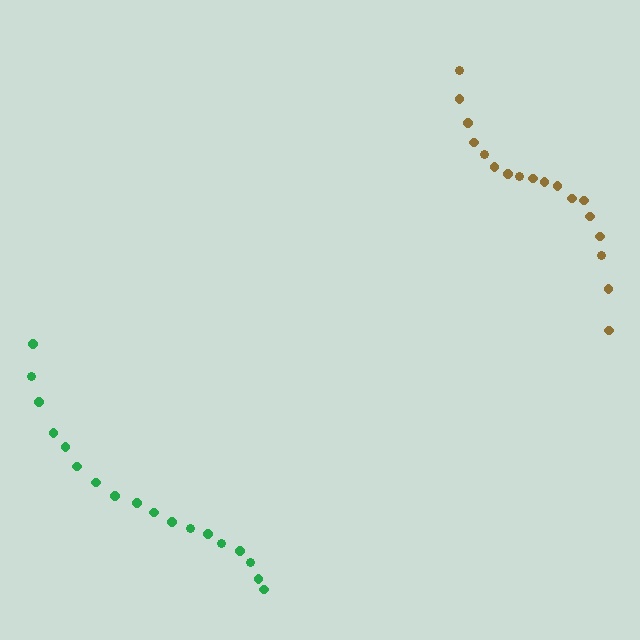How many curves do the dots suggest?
There are 2 distinct paths.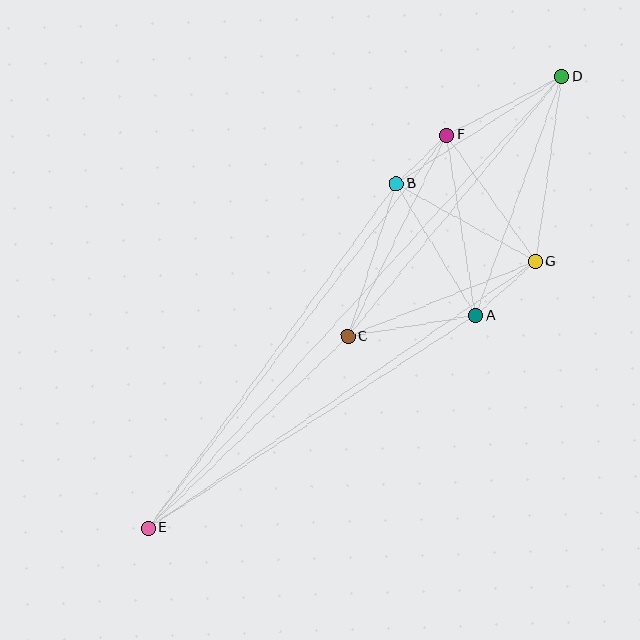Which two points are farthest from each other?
Points D and E are farthest from each other.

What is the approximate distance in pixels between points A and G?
The distance between A and G is approximately 81 pixels.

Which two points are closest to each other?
Points B and F are closest to each other.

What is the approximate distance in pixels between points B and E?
The distance between B and E is approximately 424 pixels.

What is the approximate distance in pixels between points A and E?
The distance between A and E is approximately 390 pixels.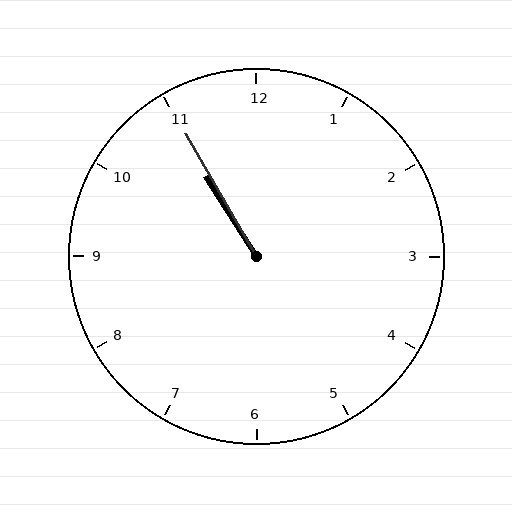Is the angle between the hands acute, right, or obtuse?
It is acute.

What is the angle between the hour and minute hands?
Approximately 2 degrees.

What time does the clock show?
10:55.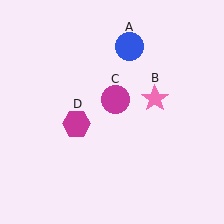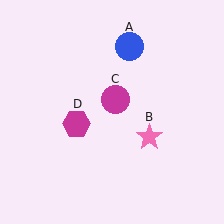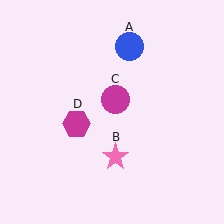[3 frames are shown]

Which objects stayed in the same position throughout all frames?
Blue circle (object A) and magenta circle (object C) and magenta hexagon (object D) remained stationary.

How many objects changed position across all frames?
1 object changed position: pink star (object B).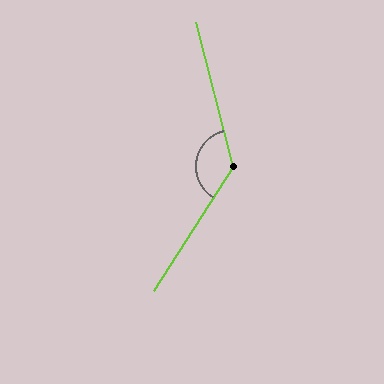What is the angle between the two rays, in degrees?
Approximately 133 degrees.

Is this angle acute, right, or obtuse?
It is obtuse.